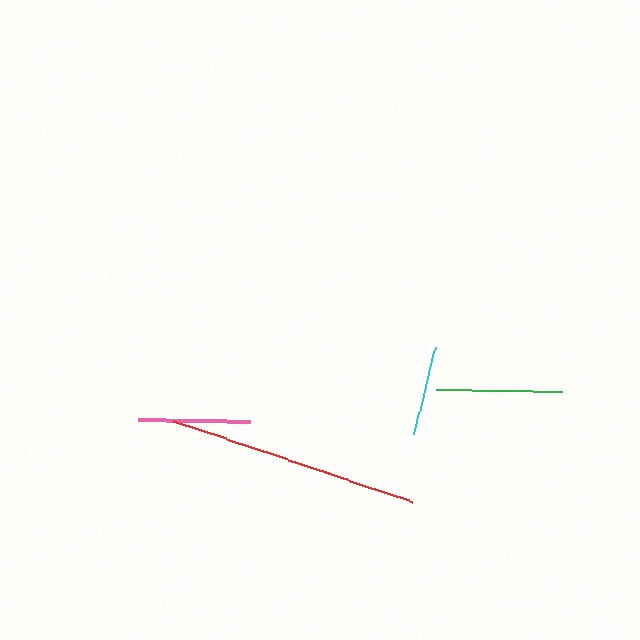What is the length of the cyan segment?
The cyan segment is approximately 90 pixels long.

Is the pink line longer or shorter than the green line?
The green line is longer than the pink line.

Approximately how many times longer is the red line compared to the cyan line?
The red line is approximately 2.8 times the length of the cyan line.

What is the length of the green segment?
The green segment is approximately 125 pixels long.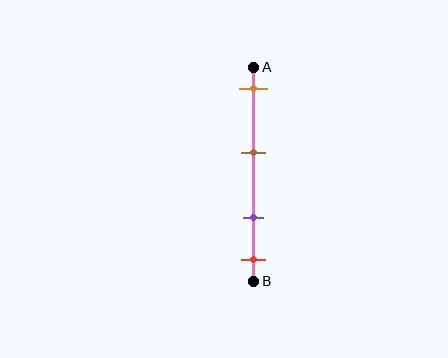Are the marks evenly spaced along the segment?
No, the marks are not evenly spaced.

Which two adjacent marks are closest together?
The purple and red marks are the closest adjacent pair.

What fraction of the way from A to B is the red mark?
The red mark is approximately 90% (0.9) of the way from A to B.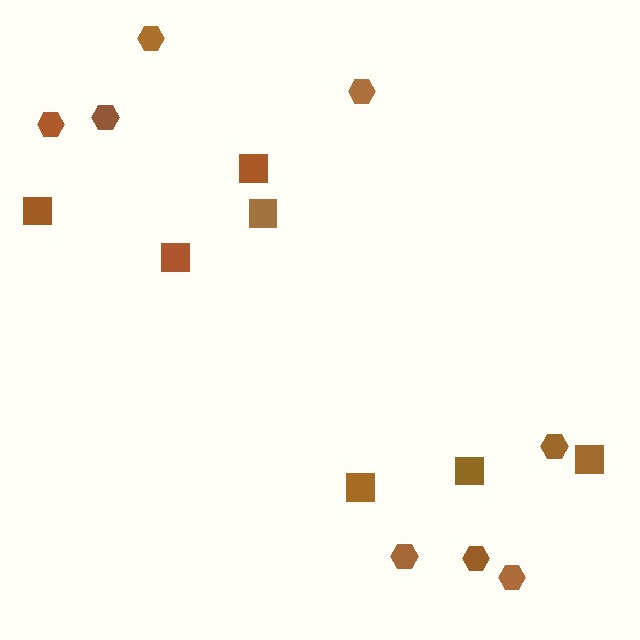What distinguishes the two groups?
There are 2 groups: one group of squares (7) and one group of hexagons (8).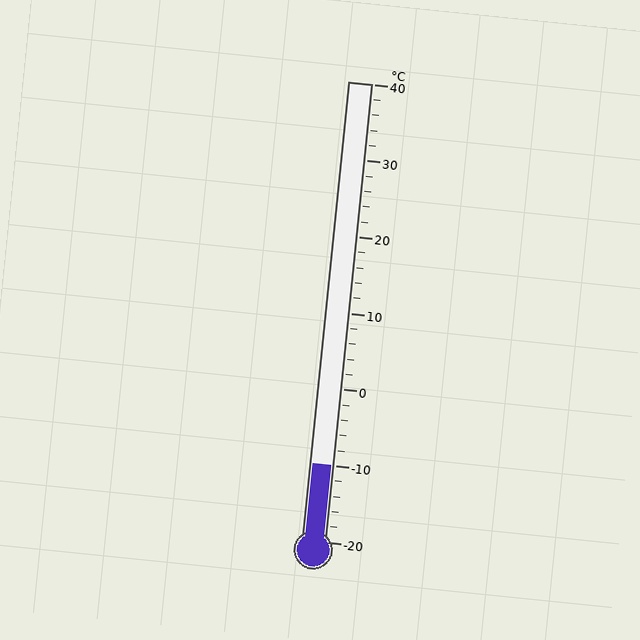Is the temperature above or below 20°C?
The temperature is below 20°C.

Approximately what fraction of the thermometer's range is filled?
The thermometer is filled to approximately 15% of its range.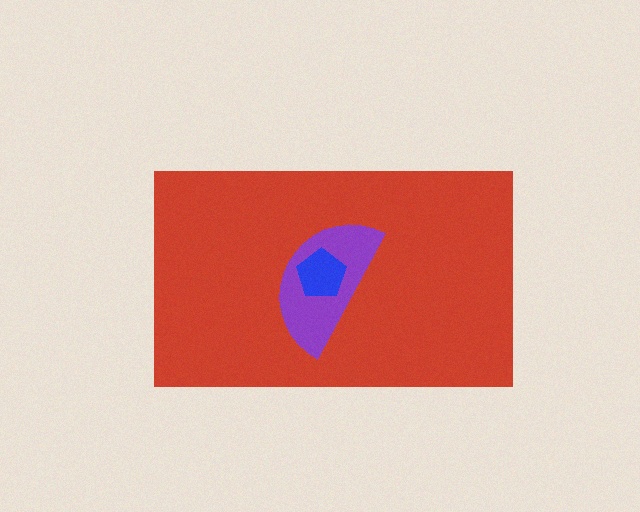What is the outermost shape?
The red rectangle.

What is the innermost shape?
The blue pentagon.